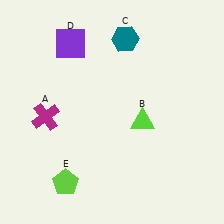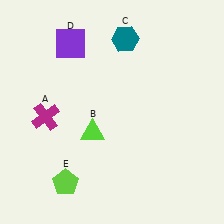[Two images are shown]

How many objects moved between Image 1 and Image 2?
1 object moved between the two images.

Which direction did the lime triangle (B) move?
The lime triangle (B) moved left.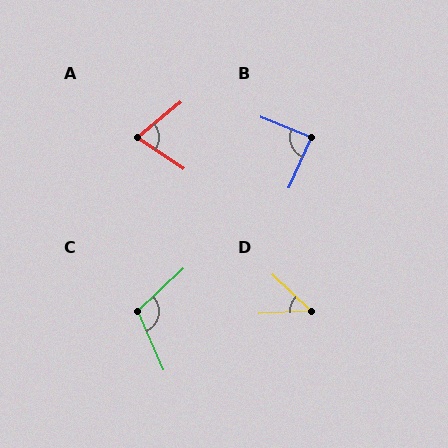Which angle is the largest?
C, at approximately 109 degrees.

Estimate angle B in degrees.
Approximately 88 degrees.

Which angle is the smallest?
D, at approximately 46 degrees.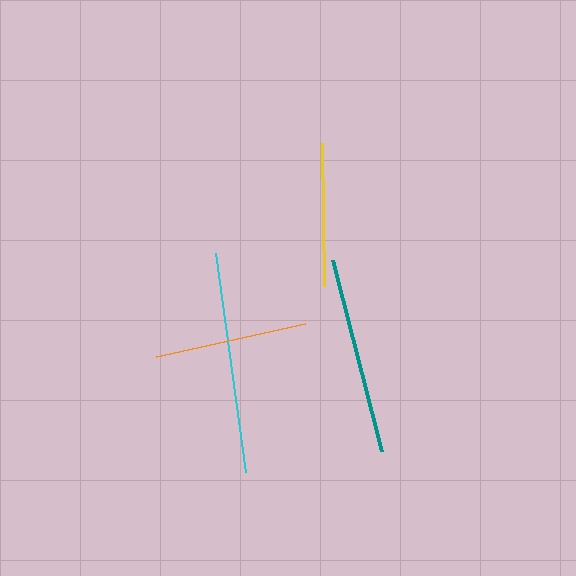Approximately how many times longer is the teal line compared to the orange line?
The teal line is approximately 1.3 times the length of the orange line.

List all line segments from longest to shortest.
From longest to shortest: cyan, teal, orange, yellow.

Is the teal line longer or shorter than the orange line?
The teal line is longer than the orange line.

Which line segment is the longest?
The cyan line is the longest at approximately 220 pixels.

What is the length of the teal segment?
The teal segment is approximately 197 pixels long.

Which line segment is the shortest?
The yellow line is the shortest at approximately 143 pixels.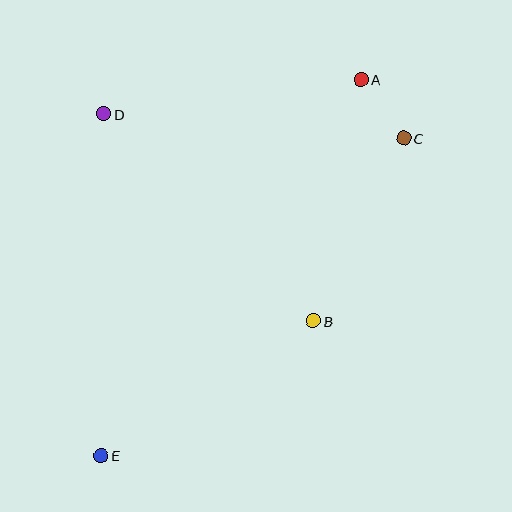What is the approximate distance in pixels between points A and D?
The distance between A and D is approximately 259 pixels.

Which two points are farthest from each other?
Points A and E are farthest from each other.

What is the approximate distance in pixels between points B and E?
The distance between B and E is approximately 251 pixels.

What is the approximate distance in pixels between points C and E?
The distance between C and E is approximately 439 pixels.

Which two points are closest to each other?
Points A and C are closest to each other.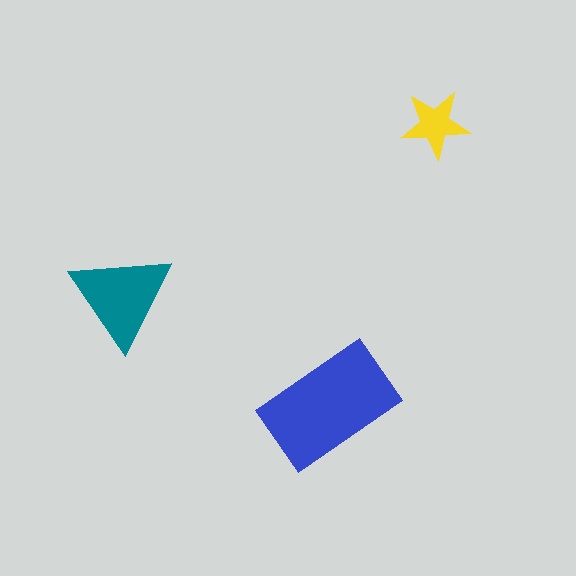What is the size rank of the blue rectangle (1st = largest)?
1st.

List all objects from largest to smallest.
The blue rectangle, the teal triangle, the yellow star.